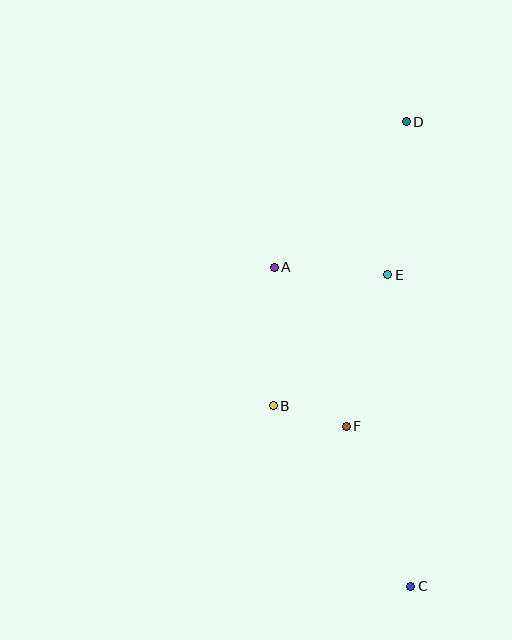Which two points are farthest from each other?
Points C and D are farthest from each other.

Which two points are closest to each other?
Points B and F are closest to each other.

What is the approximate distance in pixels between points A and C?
The distance between A and C is approximately 347 pixels.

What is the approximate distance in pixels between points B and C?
The distance between B and C is approximately 227 pixels.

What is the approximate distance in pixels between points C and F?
The distance between C and F is approximately 173 pixels.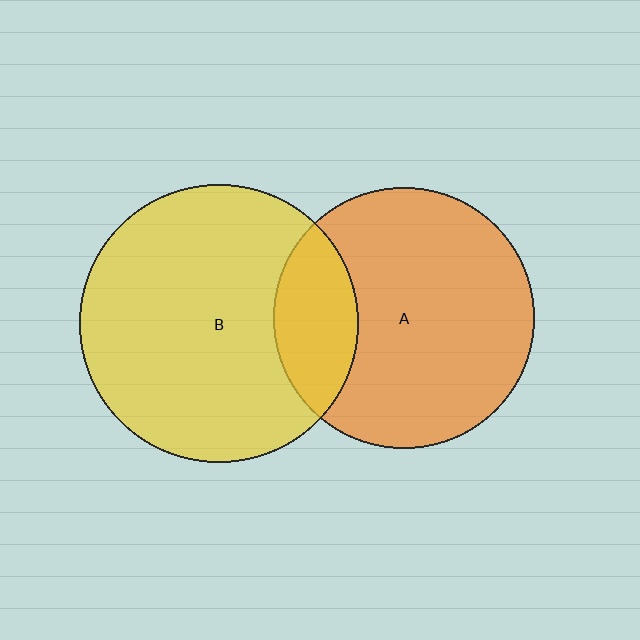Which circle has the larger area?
Circle B (yellow).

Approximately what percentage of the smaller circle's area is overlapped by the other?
Approximately 20%.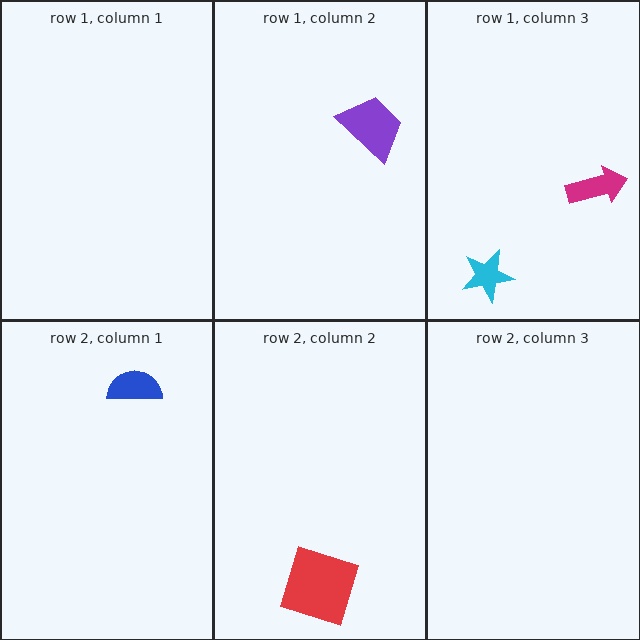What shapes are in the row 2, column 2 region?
The red square.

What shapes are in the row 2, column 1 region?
The blue semicircle.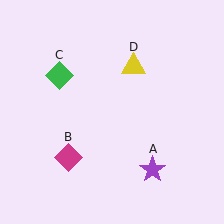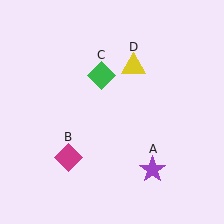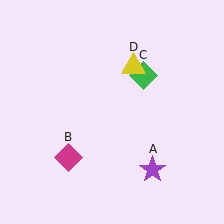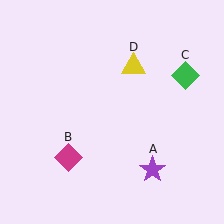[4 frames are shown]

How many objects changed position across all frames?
1 object changed position: green diamond (object C).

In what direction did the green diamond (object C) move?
The green diamond (object C) moved right.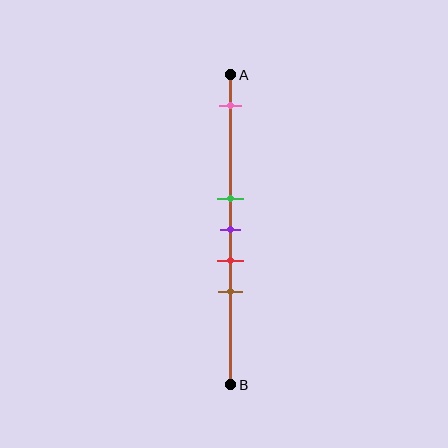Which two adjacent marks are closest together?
The green and purple marks are the closest adjacent pair.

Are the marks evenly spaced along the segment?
No, the marks are not evenly spaced.